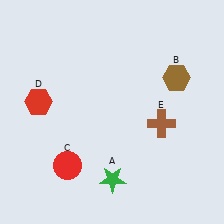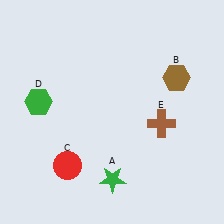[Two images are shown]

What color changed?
The hexagon (D) changed from red in Image 1 to green in Image 2.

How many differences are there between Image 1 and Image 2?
There is 1 difference between the two images.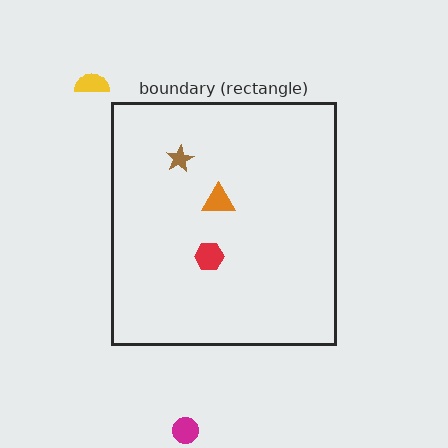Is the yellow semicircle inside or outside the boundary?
Outside.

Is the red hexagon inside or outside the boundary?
Inside.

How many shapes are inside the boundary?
3 inside, 2 outside.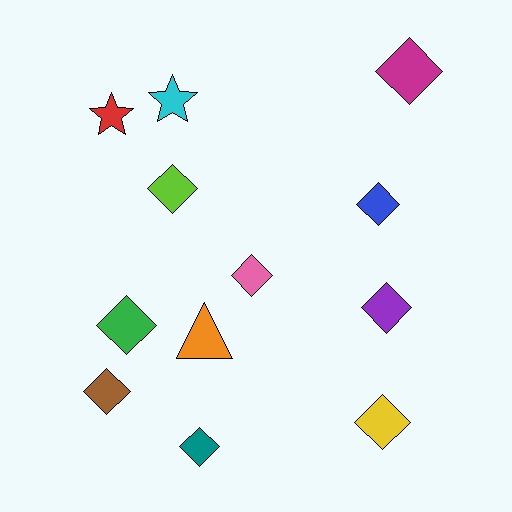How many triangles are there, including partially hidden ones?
There is 1 triangle.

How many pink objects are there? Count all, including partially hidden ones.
There is 1 pink object.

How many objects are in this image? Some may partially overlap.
There are 12 objects.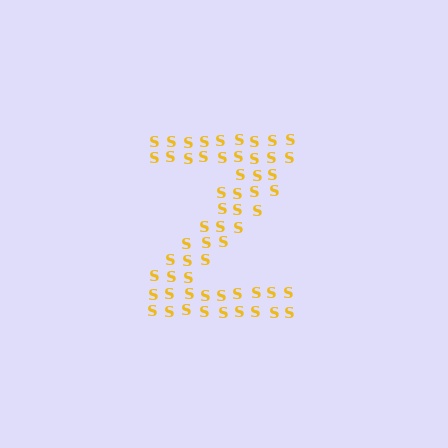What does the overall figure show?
The overall figure shows the letter Z.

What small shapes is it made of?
It is made of small letter S's.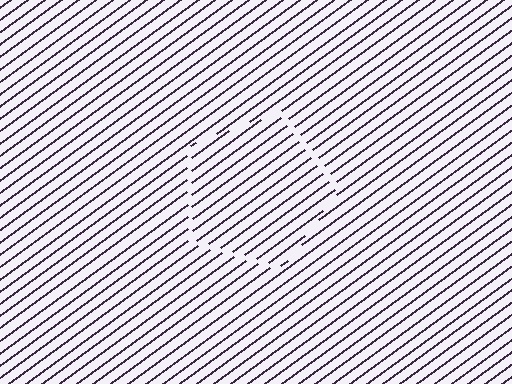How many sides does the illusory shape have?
5 sides — the line-ends trace a pentagon.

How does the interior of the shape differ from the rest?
The interior of the shape contains the same grating, shifted by half a period — the contour is defined by the phase discontinuity where line-ends from the inner and outer gratings abut.